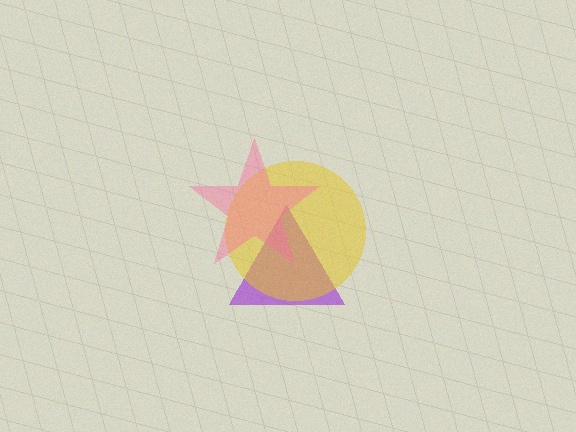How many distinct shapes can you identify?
There are 3 distinct shapes: a purple triangle, a yellow circle, a pink star.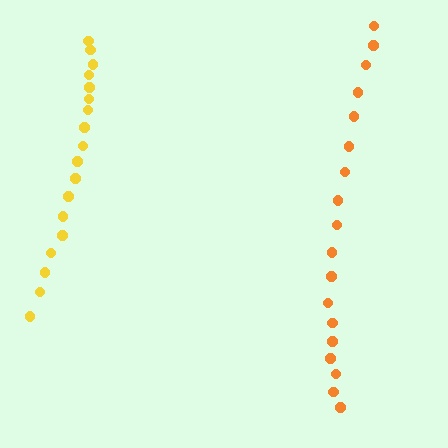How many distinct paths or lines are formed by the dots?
There are 2 distinct paths.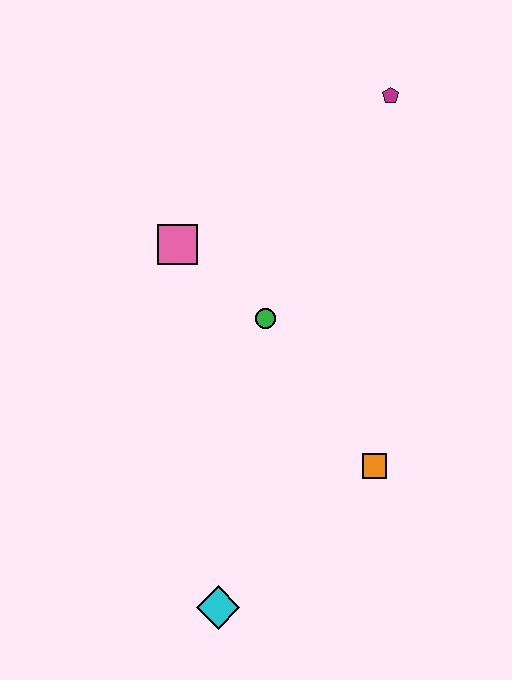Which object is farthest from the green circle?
The cyan diamond is farthest from the green circle.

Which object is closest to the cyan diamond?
The orange square is closest to the cyan diamond.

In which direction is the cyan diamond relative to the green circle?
The cyan diamond is below the green circle.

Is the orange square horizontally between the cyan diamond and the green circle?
No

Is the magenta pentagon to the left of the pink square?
No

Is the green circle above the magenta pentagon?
No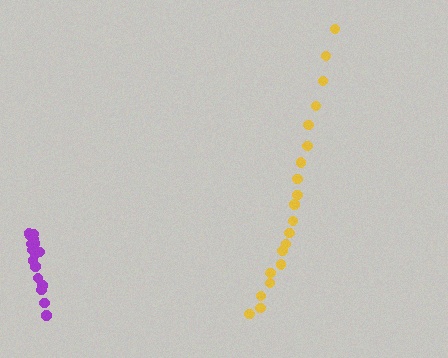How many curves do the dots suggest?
There are 2 distinct paths.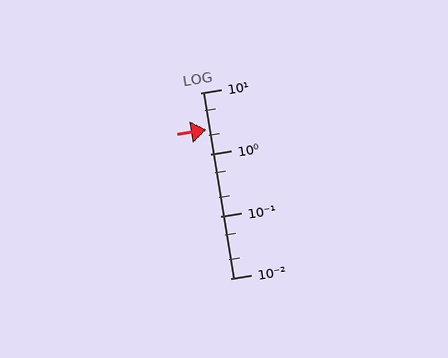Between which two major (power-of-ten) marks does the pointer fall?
The pointer is between 1 and 10.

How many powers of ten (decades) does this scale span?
The scale spans 3 decades, from 0.01 to 10.